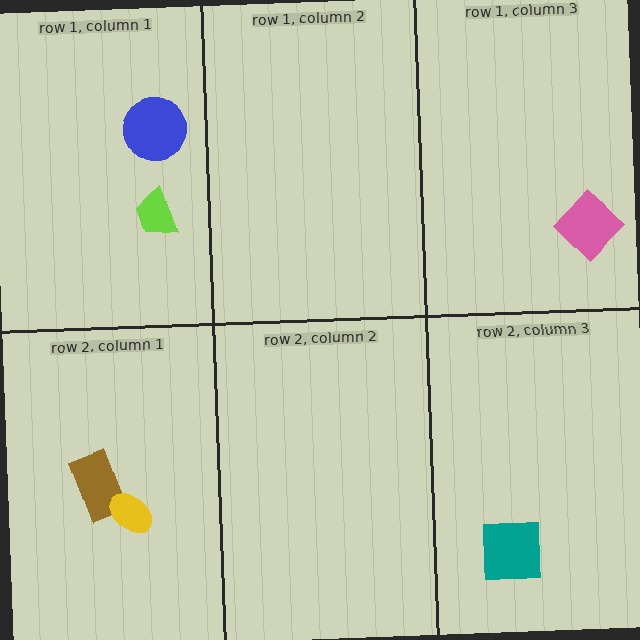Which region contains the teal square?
The row 2, column 3 region.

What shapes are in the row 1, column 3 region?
The pink diamond.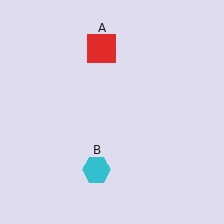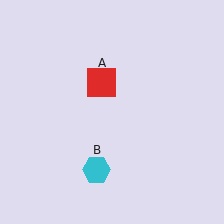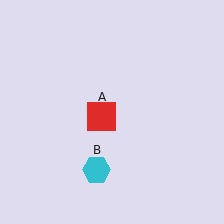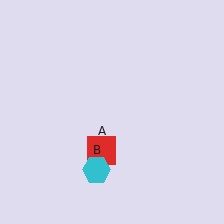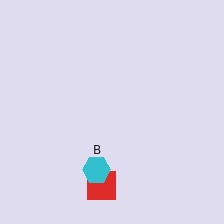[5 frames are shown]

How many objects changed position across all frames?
1 object changed position: red square (object A).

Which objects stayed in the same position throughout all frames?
Cyan hexagon (object B) remained stationary.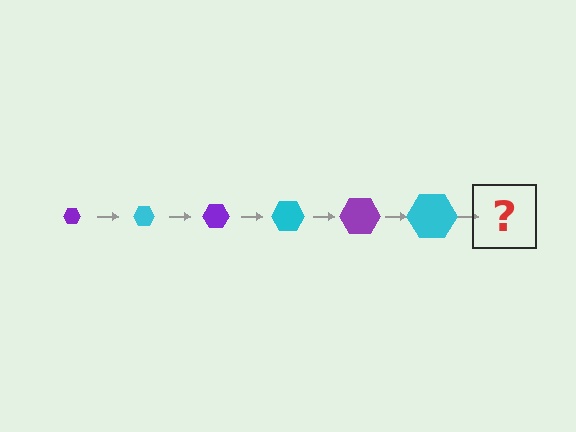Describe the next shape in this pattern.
It should be a purple hexagon, larger than the previous one.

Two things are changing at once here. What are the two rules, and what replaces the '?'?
The two rules are that the hexagon grows larger each step and the color cycles through purple and cyan. The '?' should be a purple hexagon, larger than the previous one.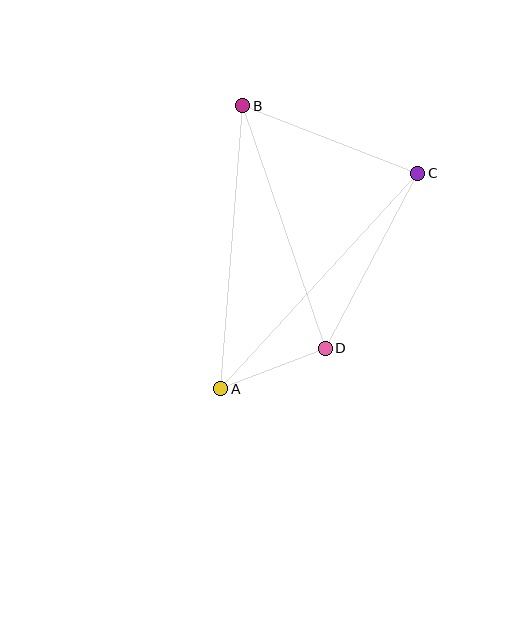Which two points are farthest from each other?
Points A and C are farthest from each other.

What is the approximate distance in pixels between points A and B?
The distance between A and B is approximately 284 pixels.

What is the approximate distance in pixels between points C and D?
The distance between C and D is approximately 198 pixels.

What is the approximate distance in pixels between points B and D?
The distance between B and D is approximately 256 pixels.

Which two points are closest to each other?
Points A and D are closest to each other.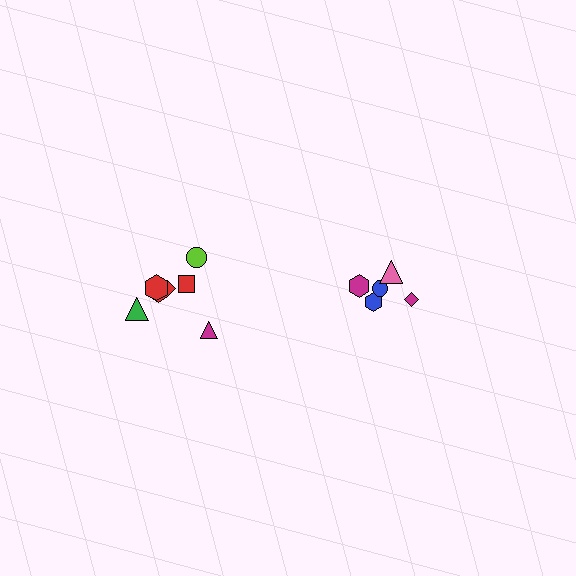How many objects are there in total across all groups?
There are 12 objects.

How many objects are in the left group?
There are 7 objects.